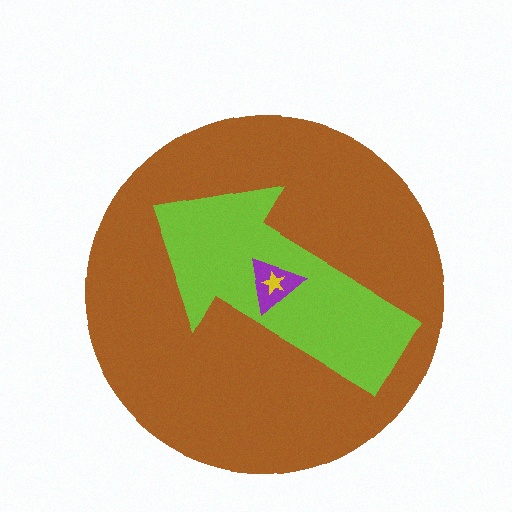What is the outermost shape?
The brown circle.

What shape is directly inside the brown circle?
The lime arrow.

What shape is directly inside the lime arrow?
The purple triangle.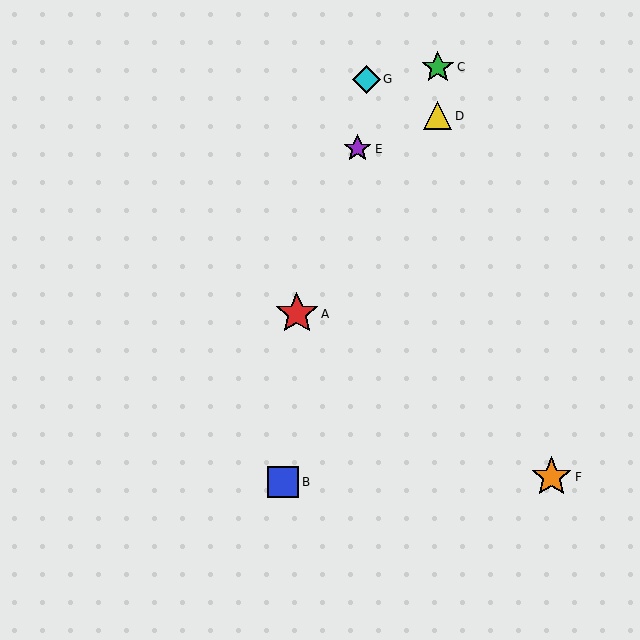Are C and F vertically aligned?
No, C is at x≈438 and F is at x≈551.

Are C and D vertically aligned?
Yes, both are at x≈438.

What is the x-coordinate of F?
Object F is at x≈551.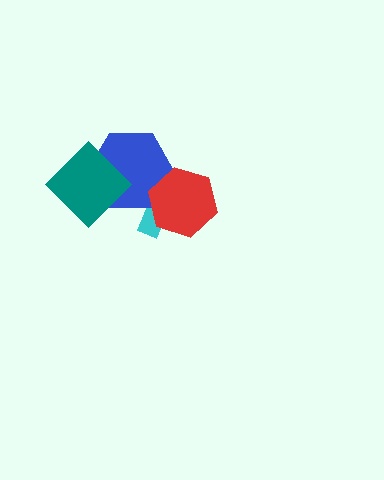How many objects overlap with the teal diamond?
1 object overlaps with the teal diamond.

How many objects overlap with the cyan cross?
2 objects overlap with the cyan cross.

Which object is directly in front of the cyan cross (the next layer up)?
The blue hexagon is directly in front of the cyan cross.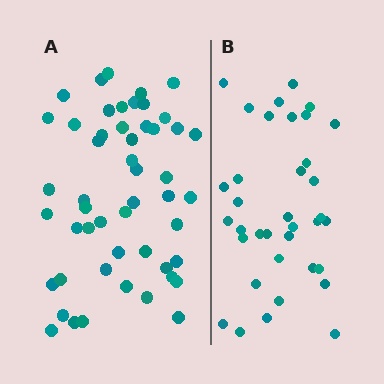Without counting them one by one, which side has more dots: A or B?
Region A (the left region) has more dots.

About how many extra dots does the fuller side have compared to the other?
Region A has approximately 15 more dots than region B.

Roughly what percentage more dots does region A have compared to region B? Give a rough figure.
About 40% more.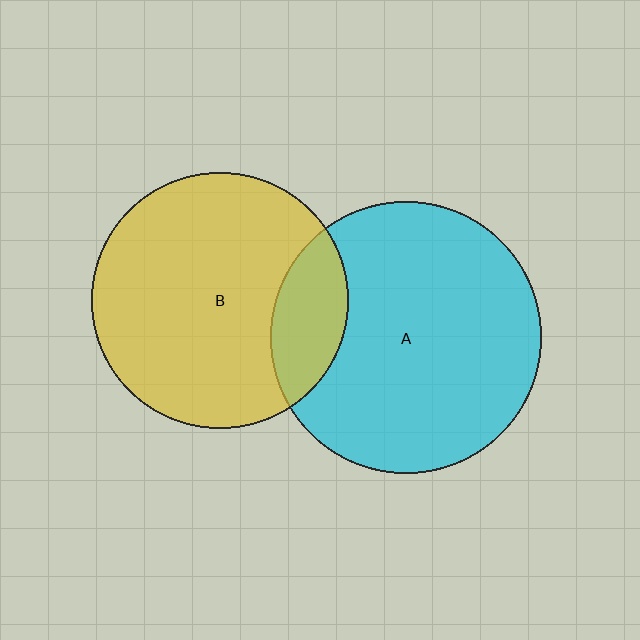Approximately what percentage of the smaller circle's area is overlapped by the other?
Approximately 20%.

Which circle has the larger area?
Circle A (cyan).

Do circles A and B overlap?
Yes.